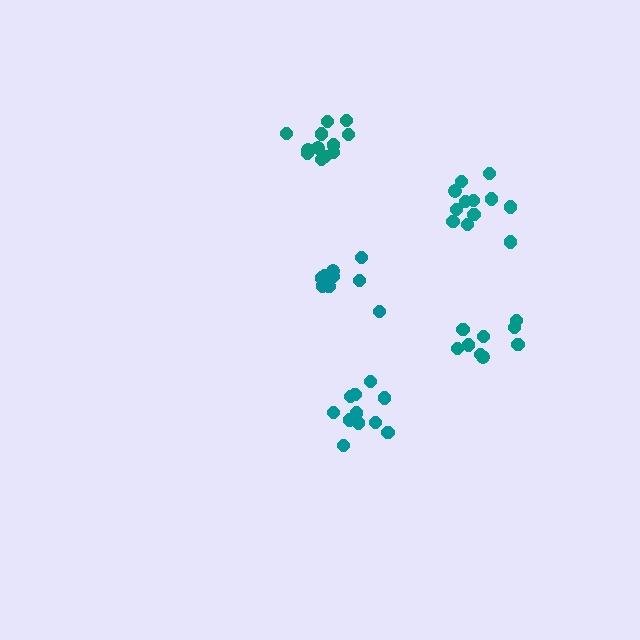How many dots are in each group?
Group 1: 11 dots, Group 2: 9 dots, Group 3: 12 dots, Group 4: 12 dots, Group 5: 10 dots (54 total).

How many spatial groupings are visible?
There are 5 spatial groupings.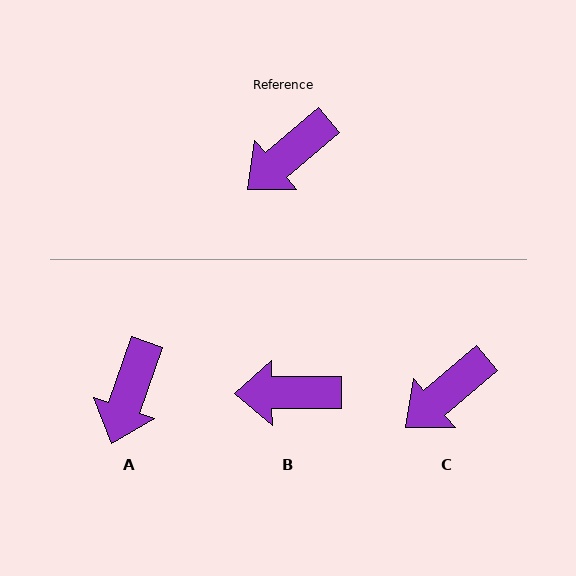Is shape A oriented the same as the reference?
No, it is off by about 30 degrees.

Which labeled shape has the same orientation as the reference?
C.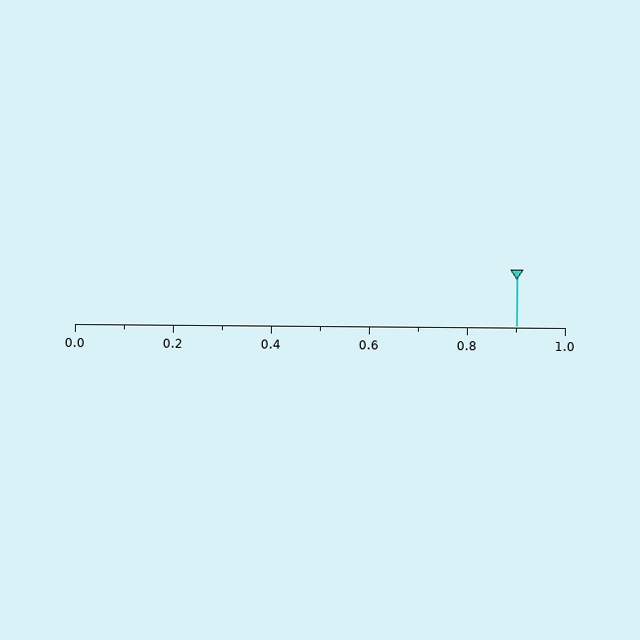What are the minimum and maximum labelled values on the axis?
The axis runs from 0.0 to 1.0.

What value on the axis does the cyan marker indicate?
The marker indicates approximately 0.9.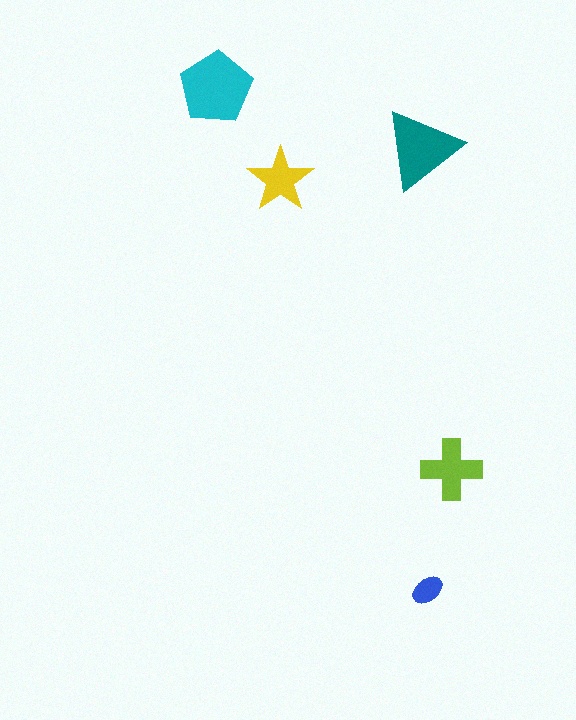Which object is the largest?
The cyan pentagon.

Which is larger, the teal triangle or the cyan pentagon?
The cyan pentagon.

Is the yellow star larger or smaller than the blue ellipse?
Larger.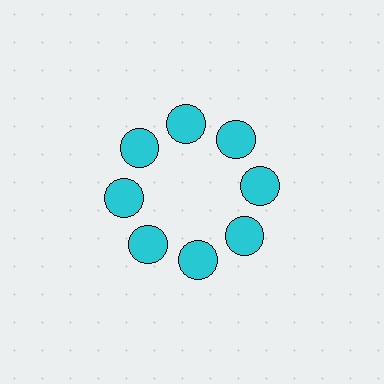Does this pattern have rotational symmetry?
Yes, this pattern has 8-fold rotational symmetry. It looks the same after rotating 45 degrees around the center.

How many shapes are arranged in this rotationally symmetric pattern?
There are 8 shapes, arranged in 8 groups of 1.